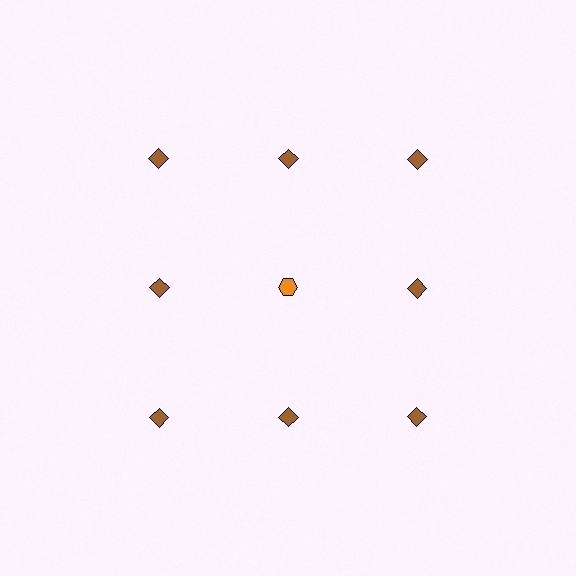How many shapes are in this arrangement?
There are 9 shapes arranged in a grid pattern.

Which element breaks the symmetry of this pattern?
The orange hexagon in the second row, second from left column breaks the symmetry. All other shapes are brown diamonds.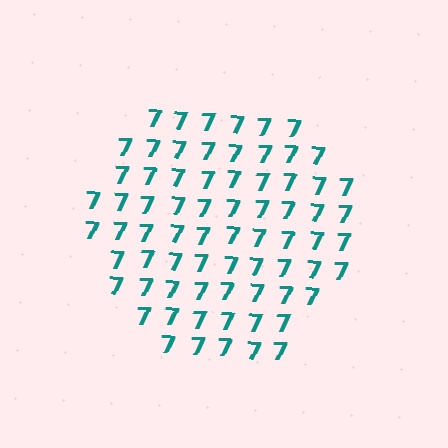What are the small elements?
The small elements are digit 7's.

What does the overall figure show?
The overall figure shows a hexagon.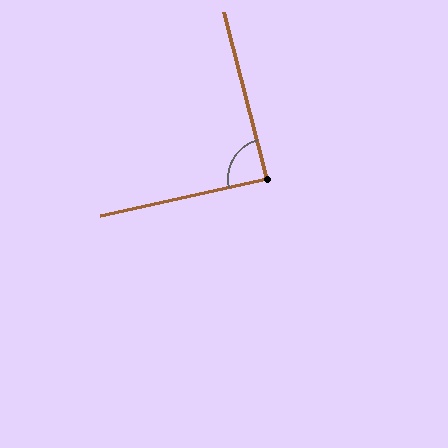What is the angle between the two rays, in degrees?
Approximately 88 degrees.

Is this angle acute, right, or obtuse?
It is approximately a right angle.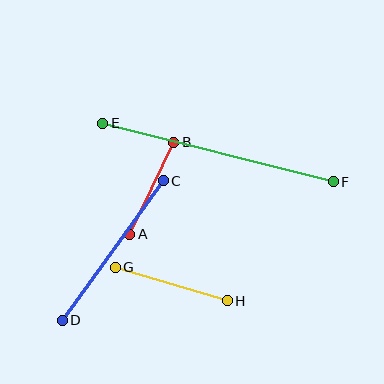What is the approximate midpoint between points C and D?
The midpoint is at approximately (113, 251) pixels.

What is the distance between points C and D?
The distance is approximately 172 pixels.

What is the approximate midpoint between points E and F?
The midpoint is at approximately (218, 153) pixels.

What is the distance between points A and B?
The distance is approximately 102 pixels.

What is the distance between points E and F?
The distance is approximately 238 pixels.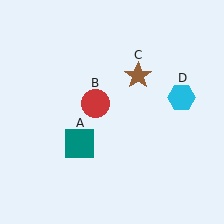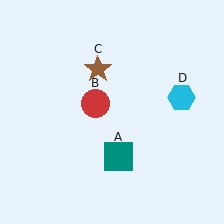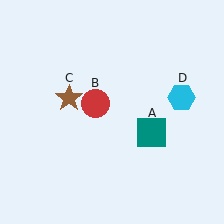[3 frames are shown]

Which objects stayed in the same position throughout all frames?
Red circle (object B) and cyan hexagon (object D) remained stationary.